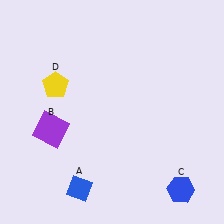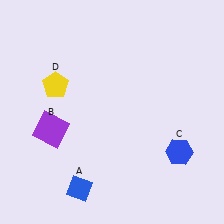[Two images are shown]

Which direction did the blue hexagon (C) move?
The blue hexagon (C) moved up.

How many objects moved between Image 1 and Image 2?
1 object moved between the two images.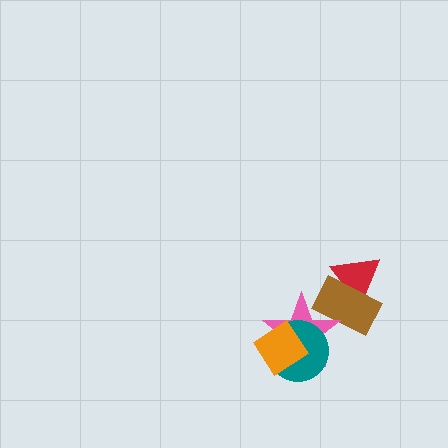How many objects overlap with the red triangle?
1 object overlaps with the red triangle.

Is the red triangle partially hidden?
Yes, it is partially covered by another shape.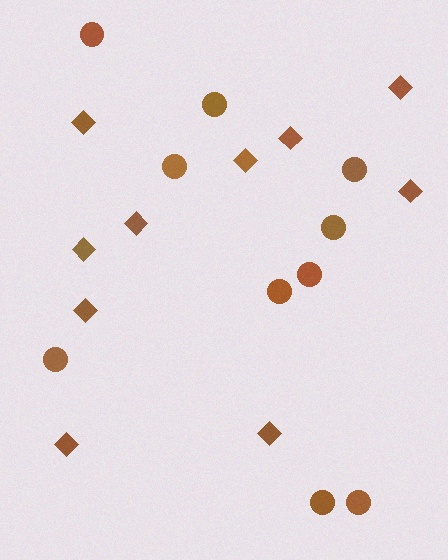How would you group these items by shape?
There are 2 groups: one group of circles (10) and one group of diamonds (10).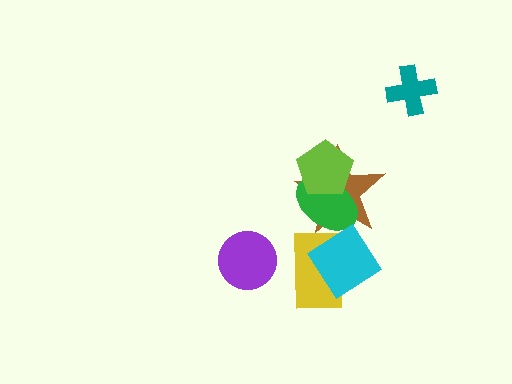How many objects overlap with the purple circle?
0 objects overlap with the purple circle.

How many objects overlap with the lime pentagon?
2 objects overlap with the lime pentagon.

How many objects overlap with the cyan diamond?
3 objects overlap with the cyan diamond.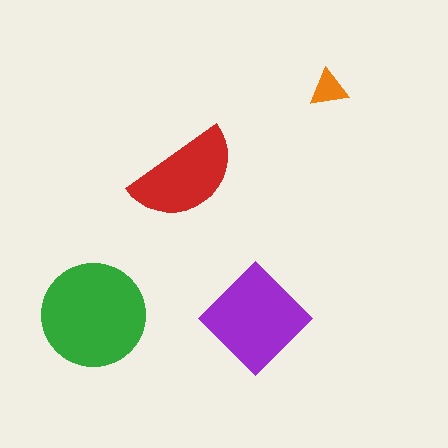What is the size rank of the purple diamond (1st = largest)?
2nd.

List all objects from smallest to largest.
The orange triangle, the red semicircle, the purple diamond, the green circle.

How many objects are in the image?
There are 4 objects in the image.